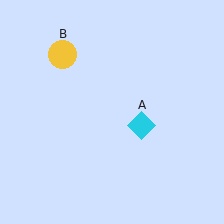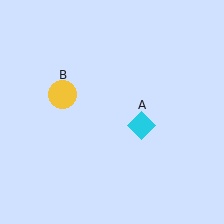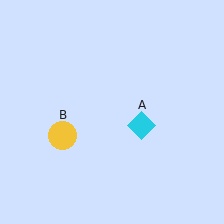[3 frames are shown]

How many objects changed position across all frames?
1 object changed position: yellow circle (object B).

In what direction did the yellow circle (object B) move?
The yellow circle (object B) moved down.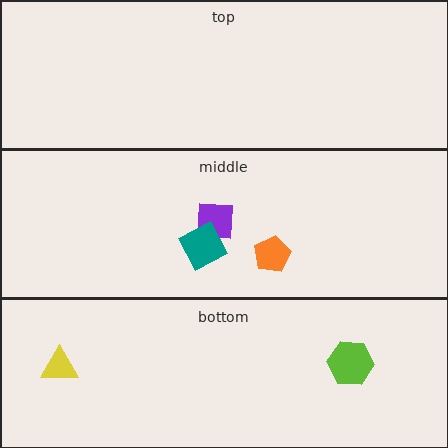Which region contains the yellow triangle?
The bottom region.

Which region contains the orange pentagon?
The middle region.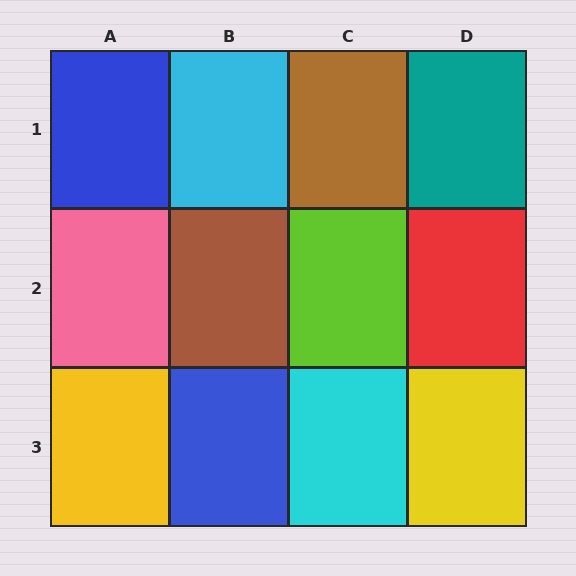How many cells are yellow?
2 cells are yellow.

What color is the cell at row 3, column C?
Cyan.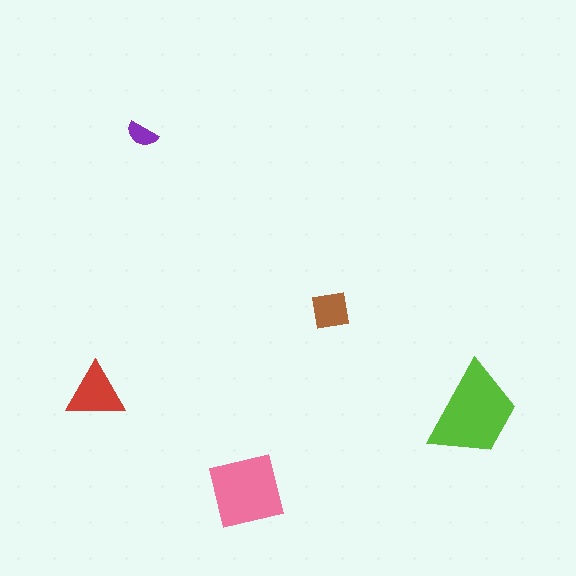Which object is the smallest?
The purple semicircle.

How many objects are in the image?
There are 5 objects in the image.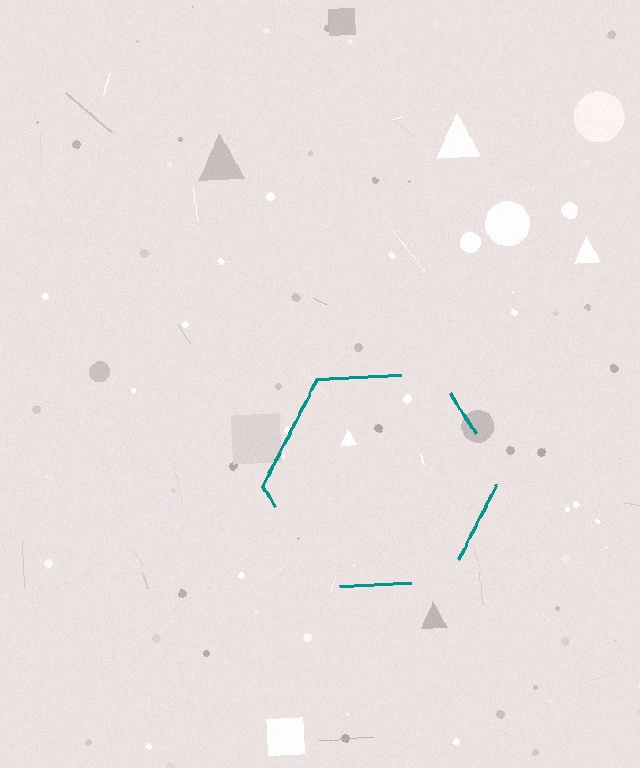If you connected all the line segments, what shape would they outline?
They would outline a hexagon.